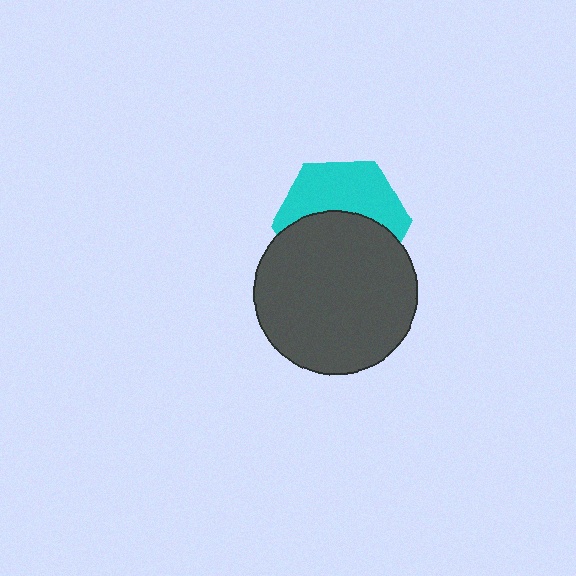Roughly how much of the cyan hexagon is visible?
About half of it is visible (roughly 47%).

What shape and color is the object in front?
The object in front is a dark gray circle.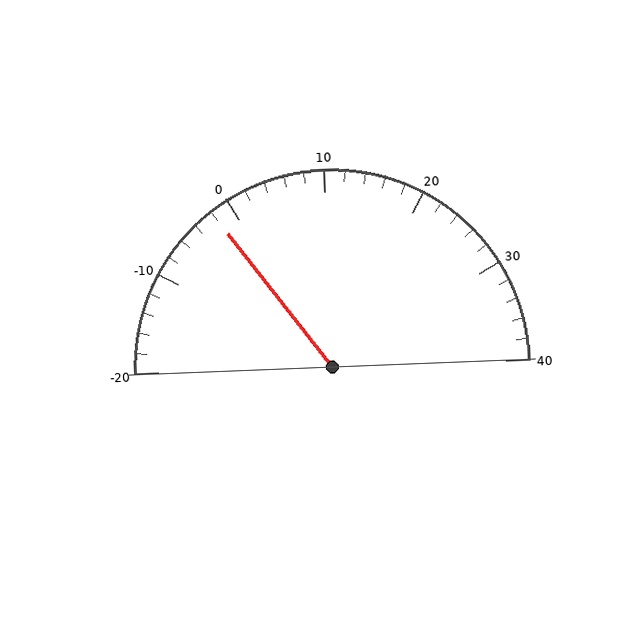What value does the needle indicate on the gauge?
The needle indicates approximately -2.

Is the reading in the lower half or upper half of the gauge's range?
The reading is in the lower half of the range (-20 to 40).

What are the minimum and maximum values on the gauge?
The gauge ranges from -20 to 40.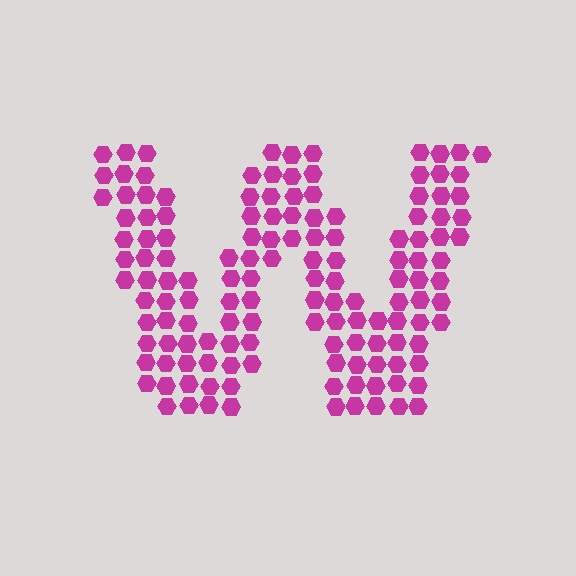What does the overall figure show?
The overall figure shows the letter W.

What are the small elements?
The small elements are hexagons.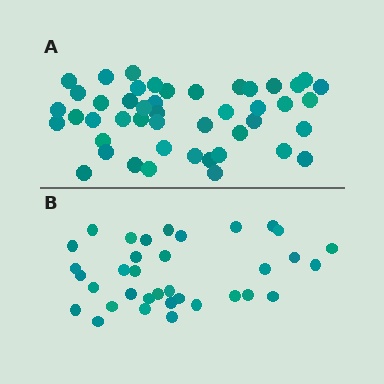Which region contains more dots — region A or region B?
Region A (the top region) has more dots.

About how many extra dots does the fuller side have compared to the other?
Region A has roughly 12 or so more dots than region B.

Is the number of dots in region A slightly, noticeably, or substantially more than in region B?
Region A has noticeably more, but not dramatically so. The ratio is roughly 1.3 to 1.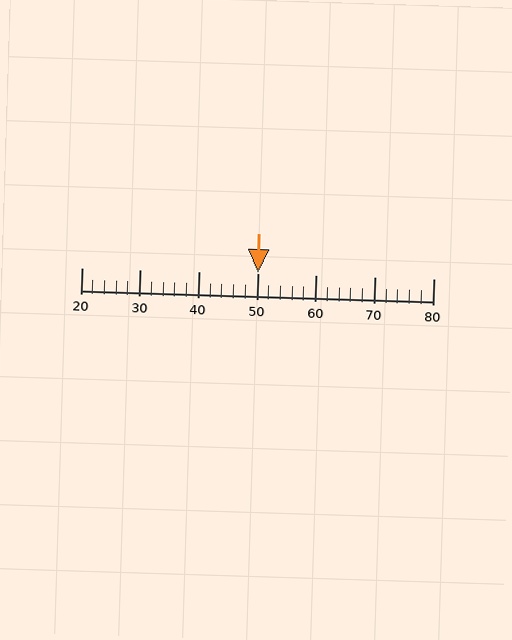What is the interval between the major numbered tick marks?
The major tick marks are spaced 10 units apart.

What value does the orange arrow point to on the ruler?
The orange arrow points to approximately 50.